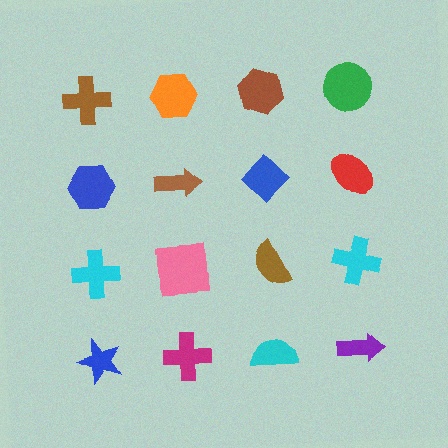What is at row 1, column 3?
A brown hexagon.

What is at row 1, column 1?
A brown cross.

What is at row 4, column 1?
A blue star.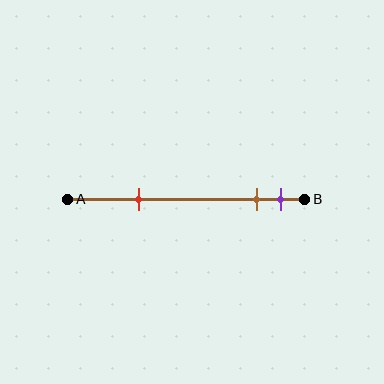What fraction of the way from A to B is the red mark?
The red mark is approximately 30% (0.3) of the way from A to B.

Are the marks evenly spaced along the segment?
No, the marks are not evenly spaced.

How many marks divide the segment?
There are 3 marks dividing the segment.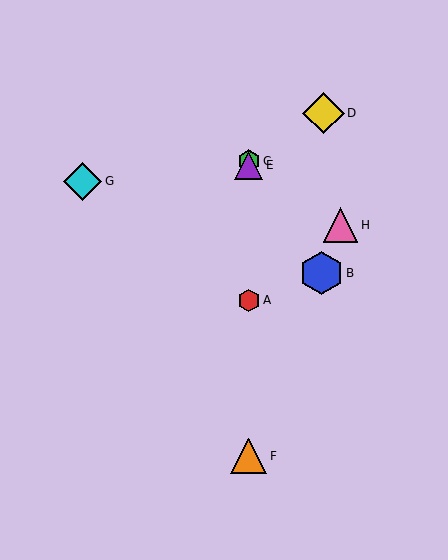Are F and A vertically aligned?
Yes, both are at x≈249.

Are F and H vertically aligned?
No, F is at x≈249 and H is at x≈341.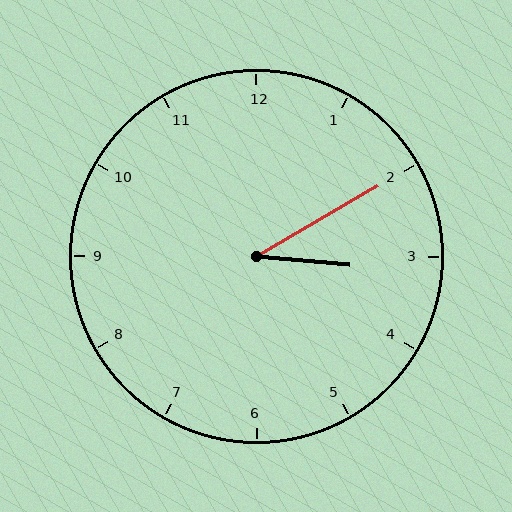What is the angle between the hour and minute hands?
Approximately 35 degrees.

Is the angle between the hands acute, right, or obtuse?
It is acute.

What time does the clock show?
3:10.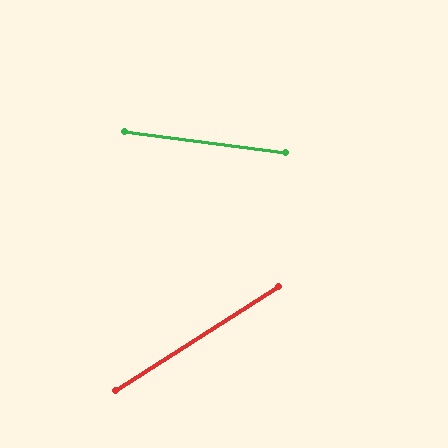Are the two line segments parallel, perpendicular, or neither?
Neither parallel nor perpendicular — they differ by about 40°.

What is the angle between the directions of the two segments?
Approximately 40 degrees.